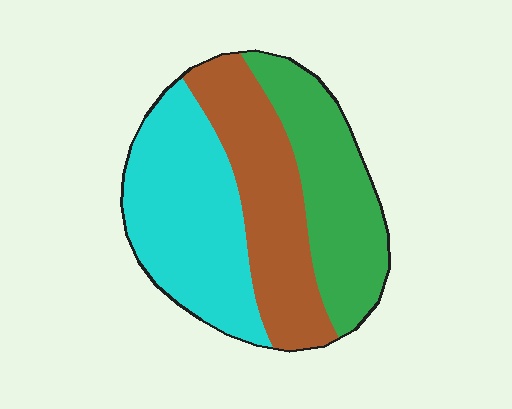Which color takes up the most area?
Cyan, at roughly 40%.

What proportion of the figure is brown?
Brown takes up between a quarter and a half of the figure.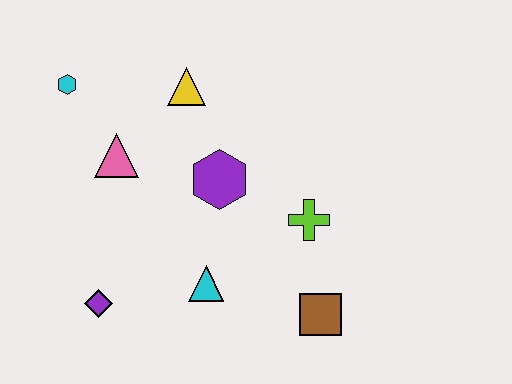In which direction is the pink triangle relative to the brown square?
The pink triangle is to the left of the brown square.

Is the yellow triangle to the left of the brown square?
Yes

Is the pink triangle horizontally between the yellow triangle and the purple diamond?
Yes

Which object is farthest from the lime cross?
The cyan hexagon is farthest from the lime cross.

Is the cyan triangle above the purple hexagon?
No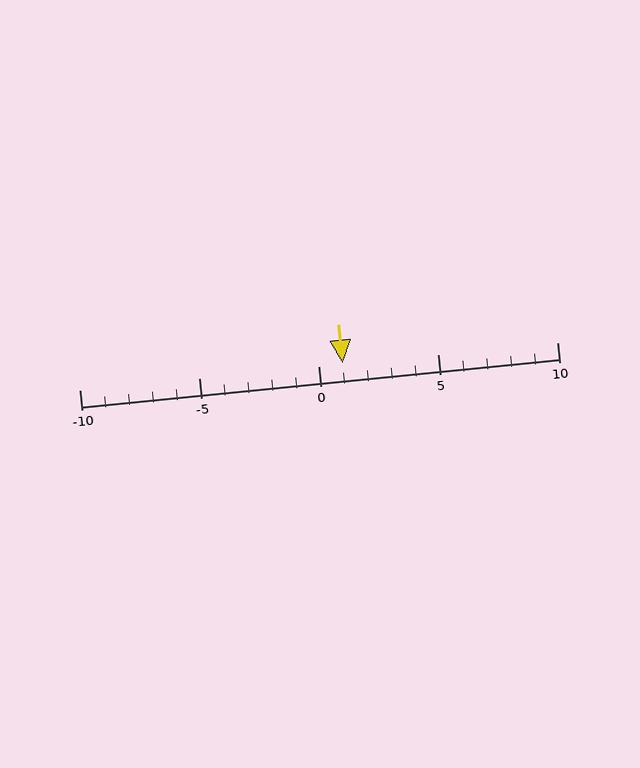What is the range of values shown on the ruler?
The ruler shows values from -10 to 10.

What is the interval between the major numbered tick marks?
The major tick marks are spaced 5 units apart.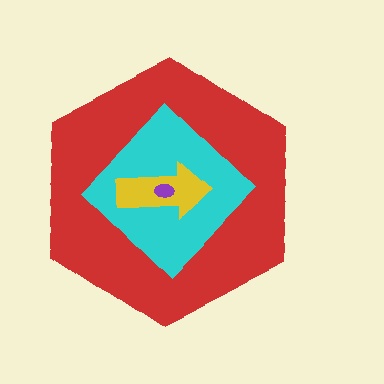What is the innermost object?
The purple ellipse.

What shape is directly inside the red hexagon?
The cyan diamond.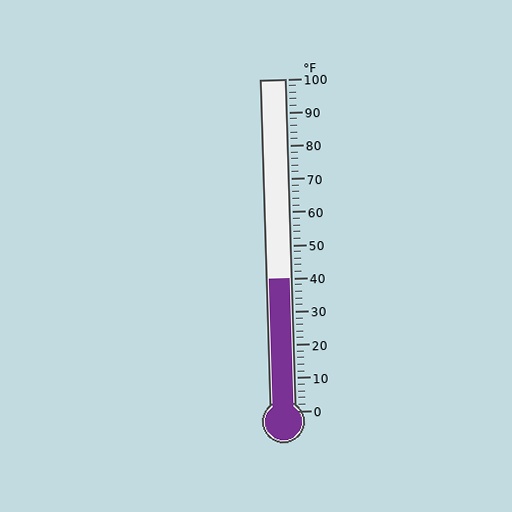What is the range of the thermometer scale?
The thermometer scale ranges from 0°F to 100°F.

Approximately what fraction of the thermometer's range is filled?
The thermometer is filled to approximately 40% of its range.